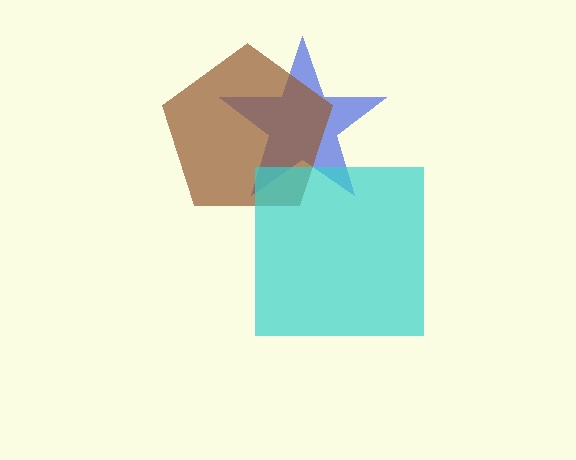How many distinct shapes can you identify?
There are 3 distinct shapes: a blue star, a brown pentagon, a cyan square.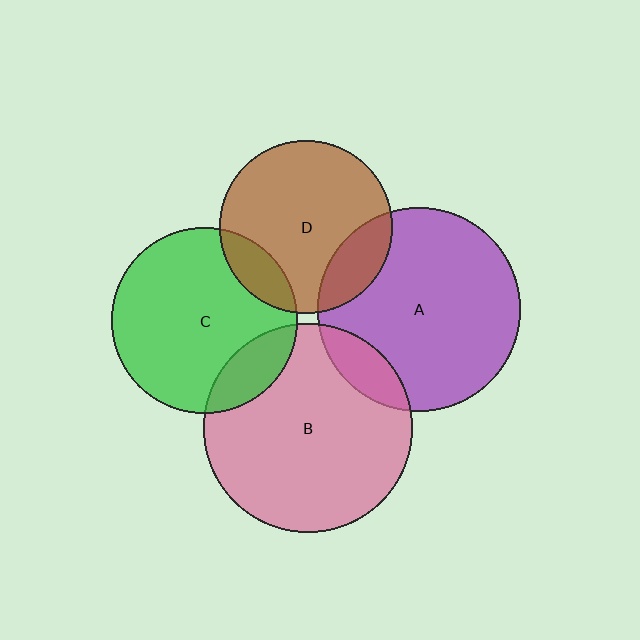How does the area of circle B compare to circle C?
Approximately 1.3 times.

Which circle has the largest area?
Circle B (pink).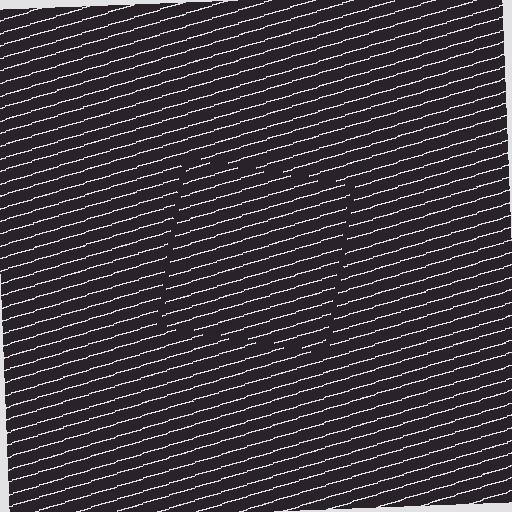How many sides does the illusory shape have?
4 sides — the line-ends trace a square.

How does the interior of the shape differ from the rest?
The interior of the shape contains the same grating, shifted by half a period — the contour is defined by the phase discontinuity where line-ends from the inner and outer gratings abut.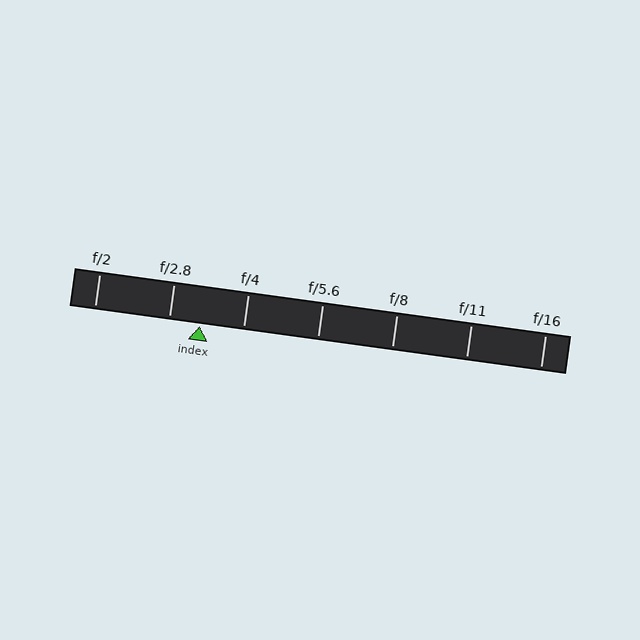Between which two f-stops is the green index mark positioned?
The index mark is between f/2.8 and f/4.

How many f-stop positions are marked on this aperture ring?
There are 7 f-stop positions marked.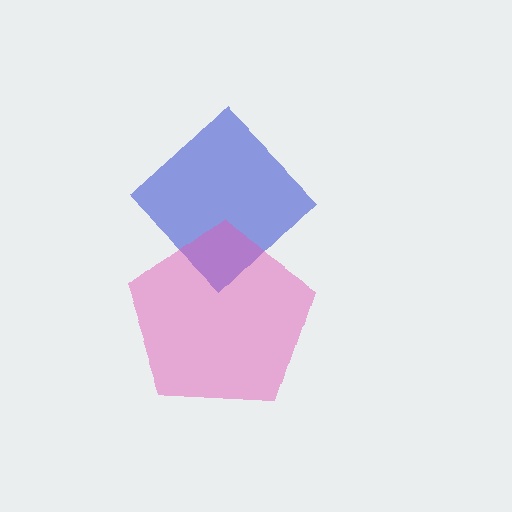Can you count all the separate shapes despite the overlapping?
Yes, there are 2 separate shapes.